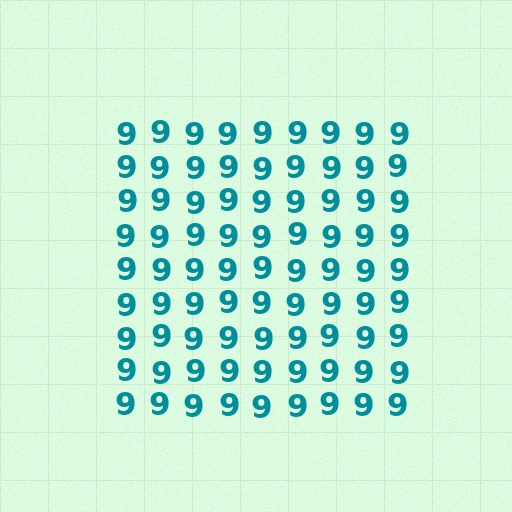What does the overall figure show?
The overall figure shows a square.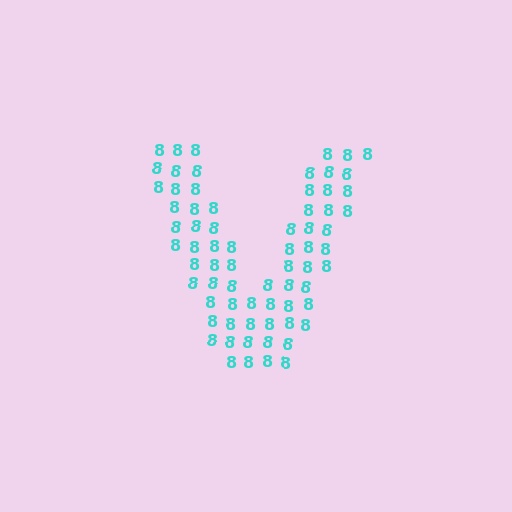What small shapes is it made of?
It is made of small digit 8's.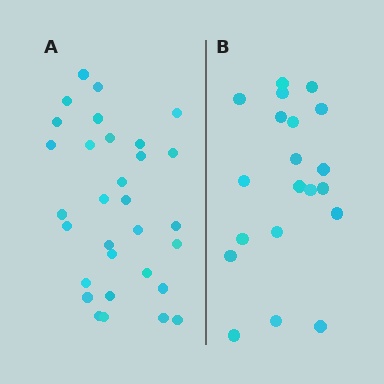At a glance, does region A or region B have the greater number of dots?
Region A (the left region) has more dots.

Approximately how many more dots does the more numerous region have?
Region A has roughly 12 or so more dots than region B.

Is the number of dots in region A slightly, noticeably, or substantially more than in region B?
Region A has substantially more. The ratio is roughly 1.6 to 1.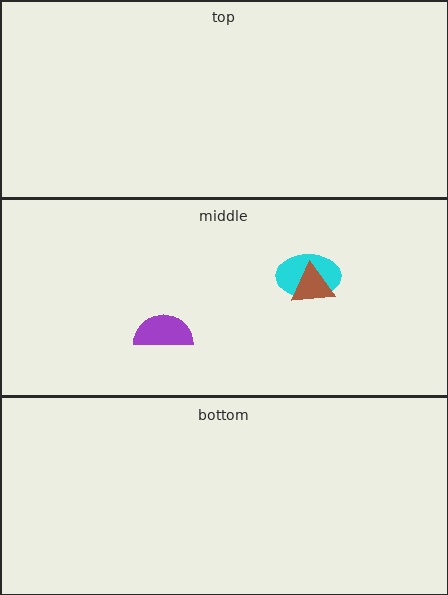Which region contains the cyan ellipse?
The middle region.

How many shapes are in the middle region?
3.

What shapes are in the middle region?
The cyan ellipse, the purple semicircle, the brown triangle.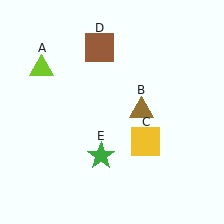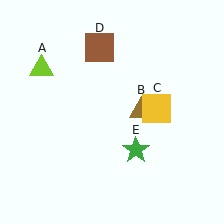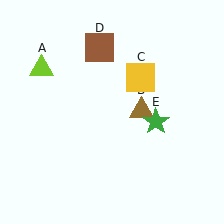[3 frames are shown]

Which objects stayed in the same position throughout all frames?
Lime triangle (object A) and brown triangle (object B) and brown square (object D) remained stationary.